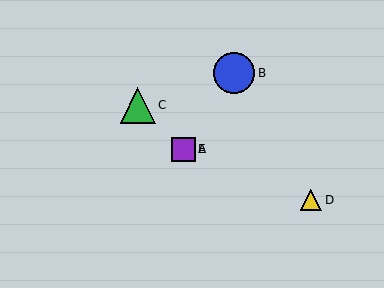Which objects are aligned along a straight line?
Objects A, C, E are aligned along a straight line.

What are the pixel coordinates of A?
Object A is at (183, 149).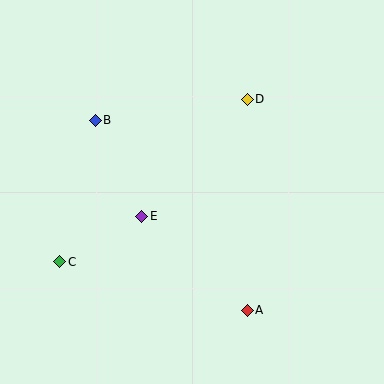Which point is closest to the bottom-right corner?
Point A is closest to the bottom-right corner.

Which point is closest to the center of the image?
Point E at (142, 216) is closest to the center.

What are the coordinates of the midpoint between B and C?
The midpoint between B and C is at (77, 191).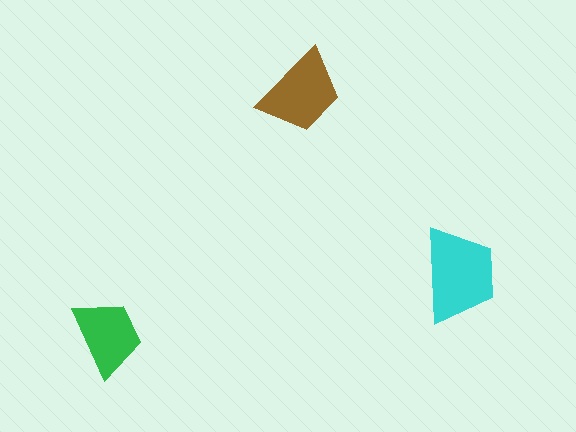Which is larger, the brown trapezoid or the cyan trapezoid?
The cyan one.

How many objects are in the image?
There are 3 objects in the image.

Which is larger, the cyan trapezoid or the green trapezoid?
The cyan one.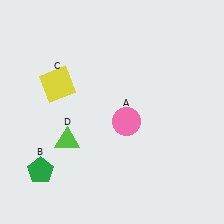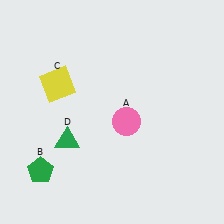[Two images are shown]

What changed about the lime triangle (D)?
In Image 1, D is lime. In Image 2, it changed to green.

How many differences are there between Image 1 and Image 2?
There is 1 difference between the two images.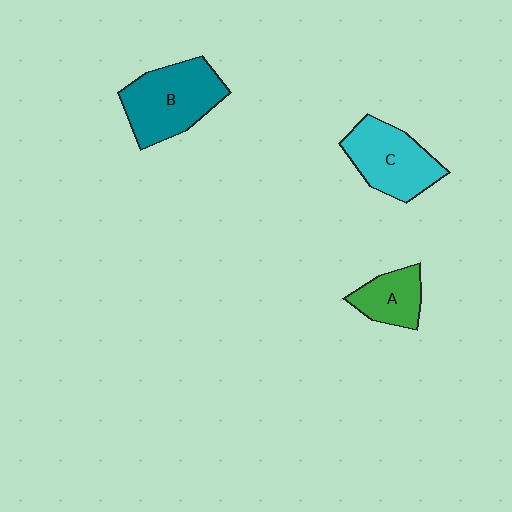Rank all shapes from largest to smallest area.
From largest to smallest: B (teal), C (cyan), A (green).